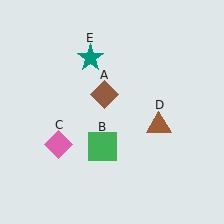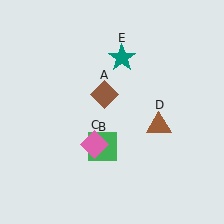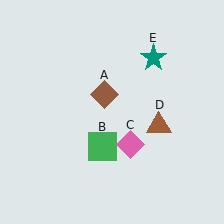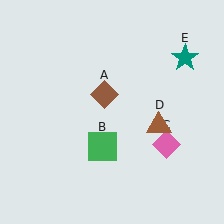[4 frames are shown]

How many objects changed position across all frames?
2 objects changed position: pink diamond (object C), teal star (object E).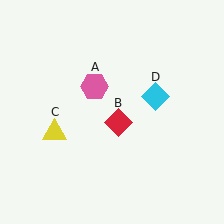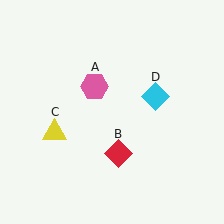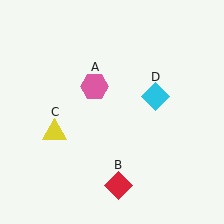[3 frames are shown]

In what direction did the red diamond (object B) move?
The red diamond (object B) moved down.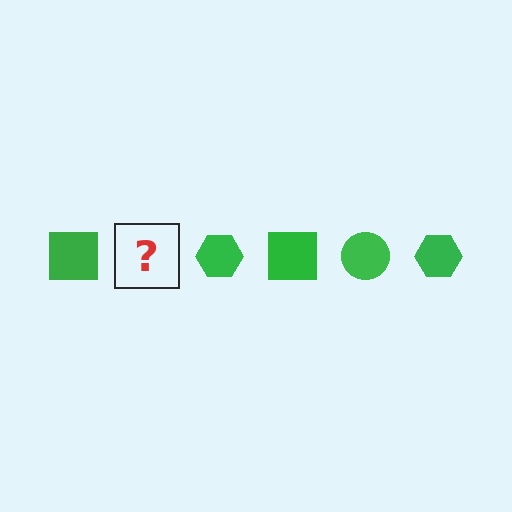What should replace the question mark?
The question mark should be replaced with a green circle.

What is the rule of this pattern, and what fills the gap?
The rule is that the pattern cycles through square, circle, hexagon shapes in green. The gap should be filled with a green circle.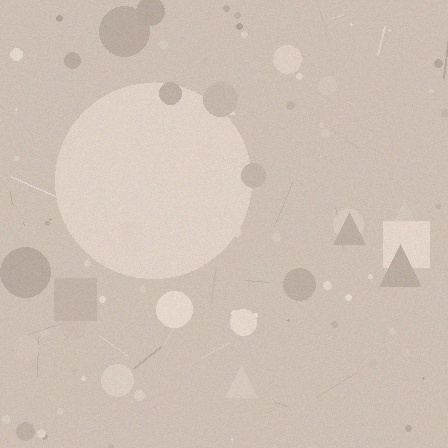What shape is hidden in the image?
A circle is hidden in the image.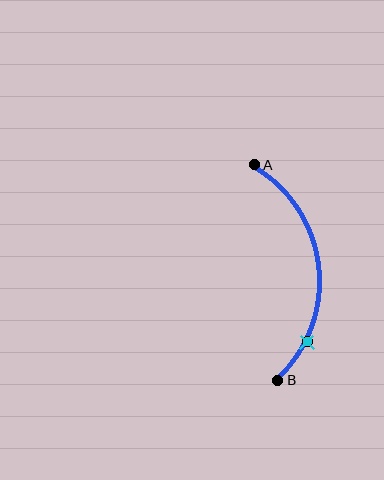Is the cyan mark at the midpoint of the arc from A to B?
No. The cyan mark lies on the arc but is closer to endpoint B. The arc midpoint would be at the point on the curve equidistant along the arc from both A and B.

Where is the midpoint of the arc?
The arc midpoint is the point on the curve farthest from the straight line joining A and B. It sits to the right of that line.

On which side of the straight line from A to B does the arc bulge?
The arc bulges to the right of the straight line connecting A and B.